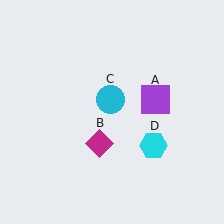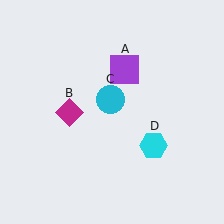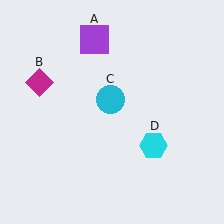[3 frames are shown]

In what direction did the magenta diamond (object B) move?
The magenta diamond (object B) moved up and to the left.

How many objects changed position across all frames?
2 objects changed position: purple square (object A), magenta diamond (object B).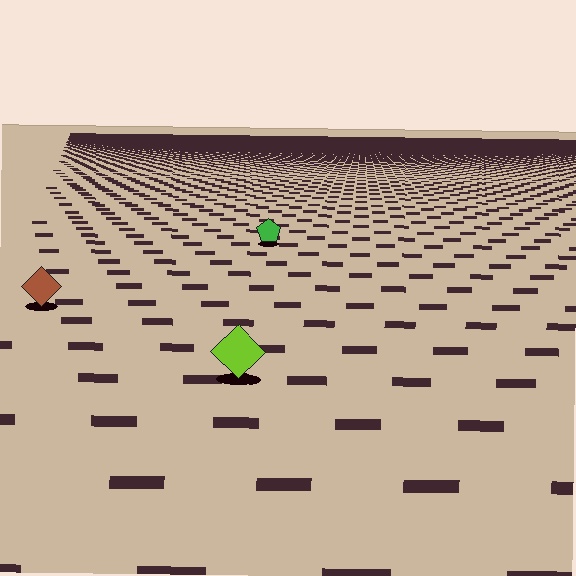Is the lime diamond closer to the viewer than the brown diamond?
Yes. The lime diamond is closer — you can tell from the texture gradient: the ground texture is coarser near it.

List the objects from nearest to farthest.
From nearest to farthest: the lime diamond, the brown diamond, the green pentagon.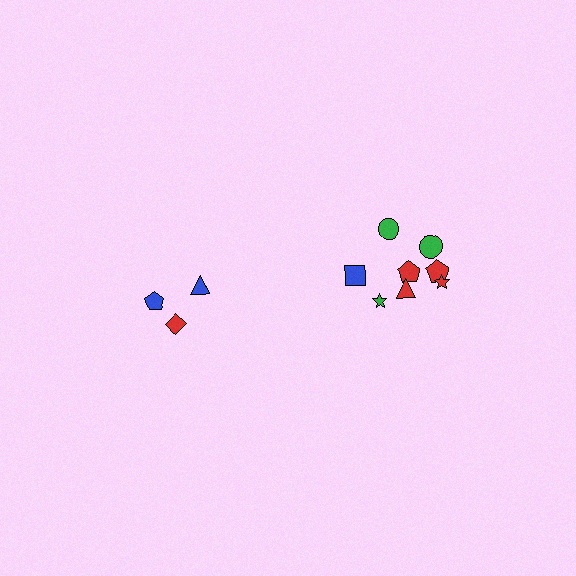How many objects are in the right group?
There are 8 objects.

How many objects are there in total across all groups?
There are 11 objects.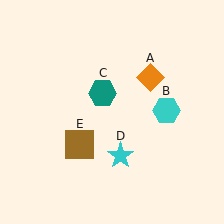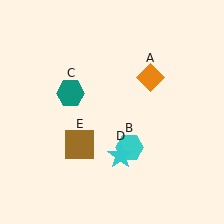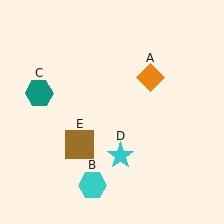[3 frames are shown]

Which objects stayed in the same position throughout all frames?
Orange diamond (object A) and cyan star (object D) and brown square (object E) remained stationary.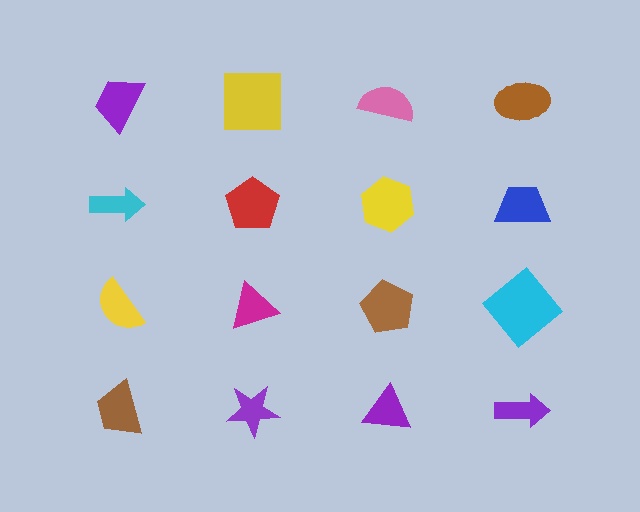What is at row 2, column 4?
A blue trapezoid.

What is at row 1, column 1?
A purple trapezoid.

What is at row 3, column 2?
A magenta triangle.